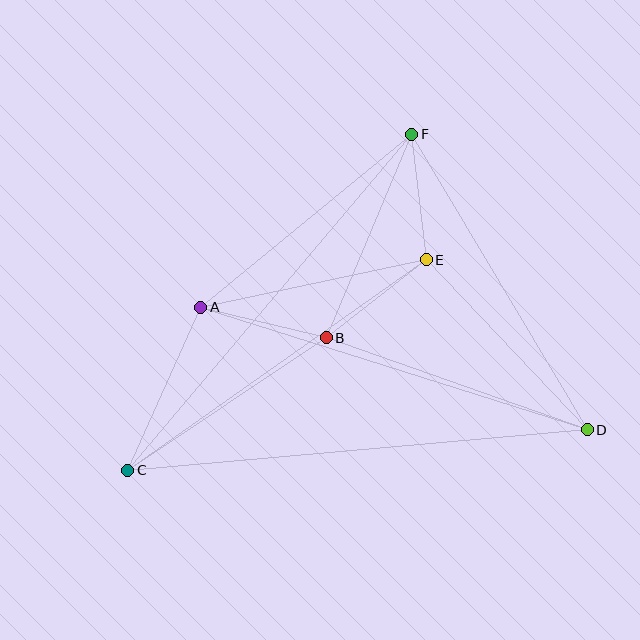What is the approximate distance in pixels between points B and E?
The distance between B and E is approximately 127 pixels.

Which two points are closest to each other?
Points E and F are closest to each other.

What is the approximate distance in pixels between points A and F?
The distance between A and F is approximately 273 pixels.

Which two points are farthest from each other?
Points C and D are farthest from each other.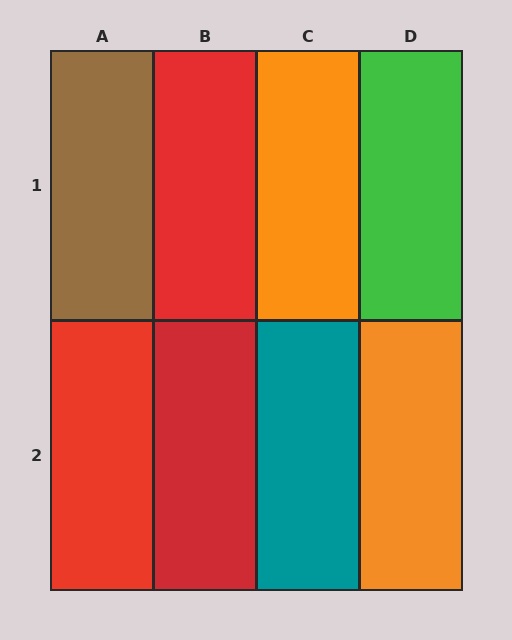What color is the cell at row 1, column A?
Brown.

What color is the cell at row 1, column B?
Red.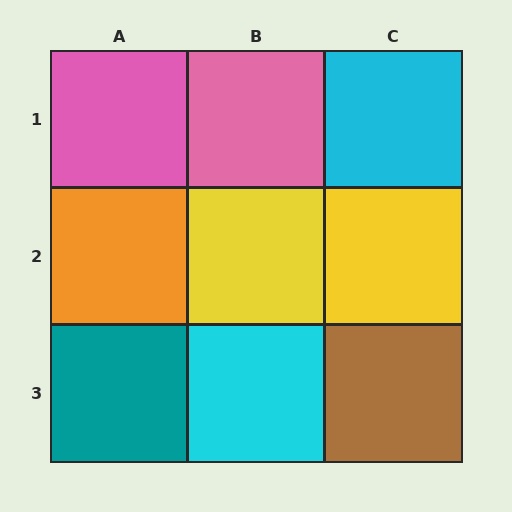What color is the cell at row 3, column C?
Brown.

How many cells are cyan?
2 cells are cyan.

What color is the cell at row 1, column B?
Pink.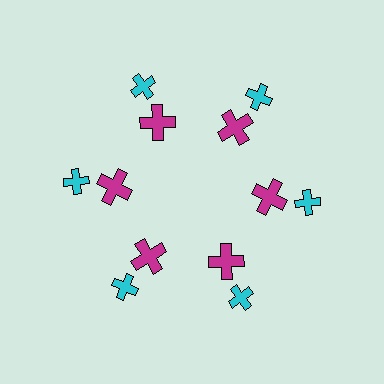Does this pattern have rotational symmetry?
Yes, this pattern has 6-fold rotational symmetry. It looks the same after rotating 60 degrees around the center.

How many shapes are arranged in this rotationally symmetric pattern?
There are 12 shapes, arranged in 6 groups of 2.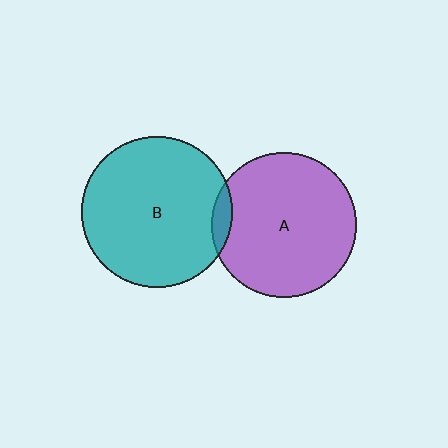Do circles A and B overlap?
Yes.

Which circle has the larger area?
Circle B (teal).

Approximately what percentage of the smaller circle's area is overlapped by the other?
Approximately 5%.